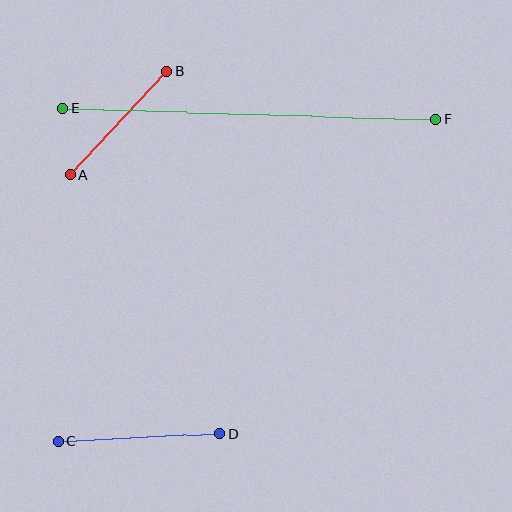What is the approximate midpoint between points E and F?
The midpoint is at approximately (249, 114) pixels.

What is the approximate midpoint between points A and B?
The midpoint is at approximately (119, 123) pixels.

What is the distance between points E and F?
The distance is approximately 373 pixels.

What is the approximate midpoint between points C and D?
The midpoint is at approximately (139, 437) pixels.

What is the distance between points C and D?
The distance is approximately 162 pixels.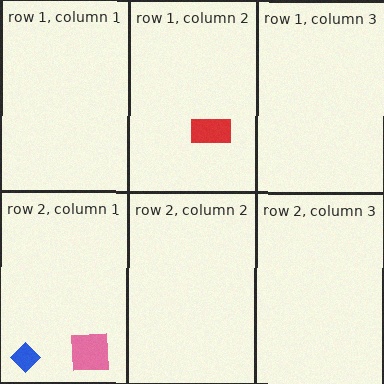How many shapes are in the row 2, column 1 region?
2.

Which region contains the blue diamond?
The row 2, column 1 region.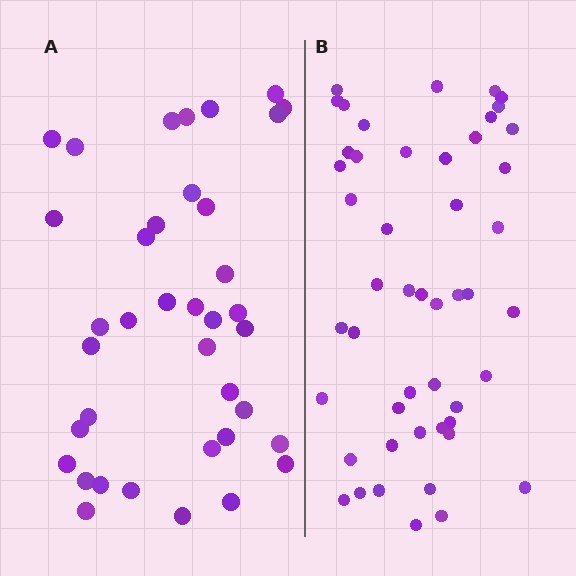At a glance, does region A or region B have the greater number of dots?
Region B (the right region) has more dots.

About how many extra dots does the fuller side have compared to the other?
Region B has roughly 12 or so more dots than region A.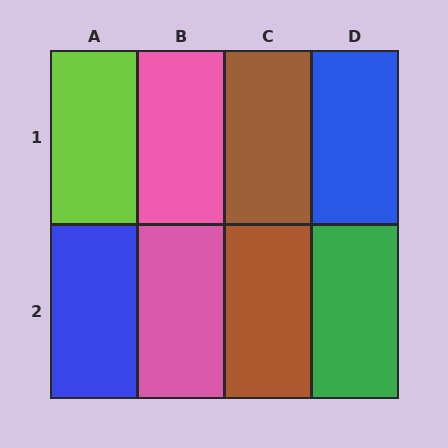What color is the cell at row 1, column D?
Blue.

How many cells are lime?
1 cell is lime.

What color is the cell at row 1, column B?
Pink.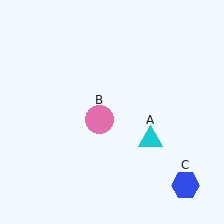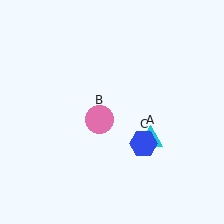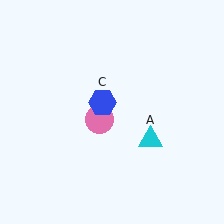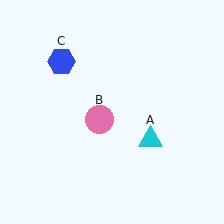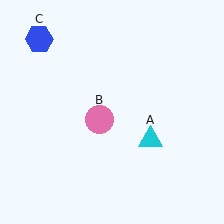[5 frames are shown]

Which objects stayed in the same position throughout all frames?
Cyan triangle (object A) and pink circle (object B) remained stationary.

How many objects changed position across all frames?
1 object changed position: blue hexagon (object C).